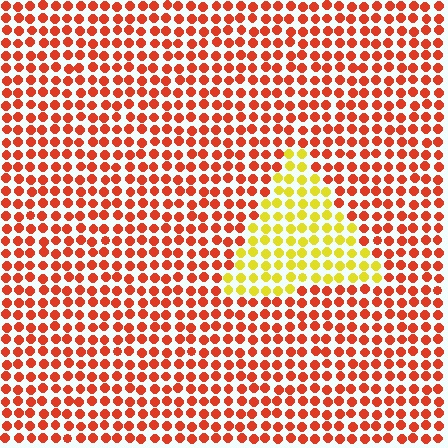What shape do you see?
I see a triangle.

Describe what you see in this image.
The image is filled with small red elements in a uniform arrangement. A triangle-shaped region is visible where the elements are tinted to a slightly different hue, forming a subtle color boundary.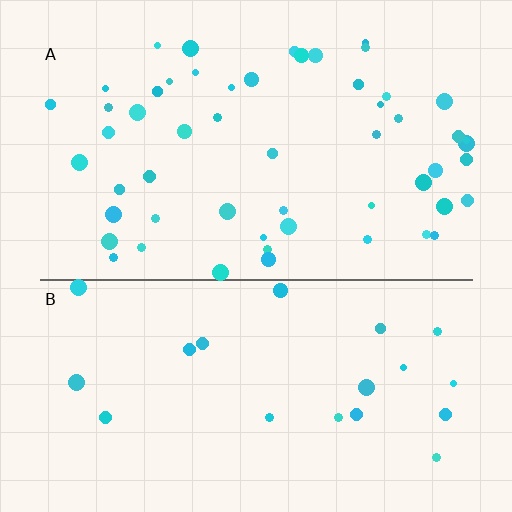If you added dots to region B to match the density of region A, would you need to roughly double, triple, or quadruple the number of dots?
Approximately triple.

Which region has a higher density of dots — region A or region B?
A (the top).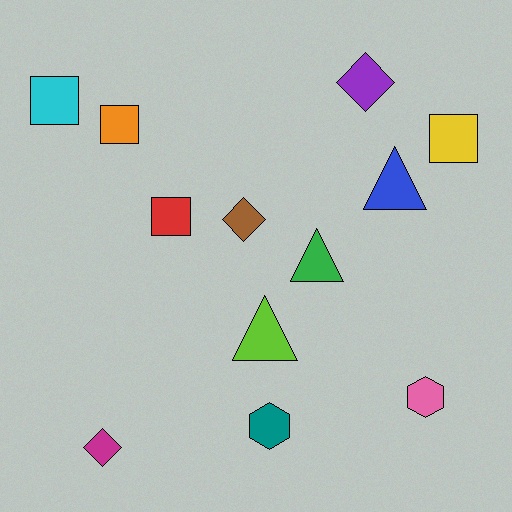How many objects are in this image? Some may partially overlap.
There are 12 objects.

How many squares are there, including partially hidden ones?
There are 4 squares.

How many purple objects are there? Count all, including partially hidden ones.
There is 1 purple object.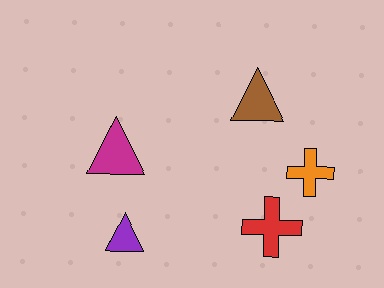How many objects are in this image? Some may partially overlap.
There are 5 objects.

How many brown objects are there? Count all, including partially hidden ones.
There is 1 brown object.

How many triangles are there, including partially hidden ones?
There are 3 triangles.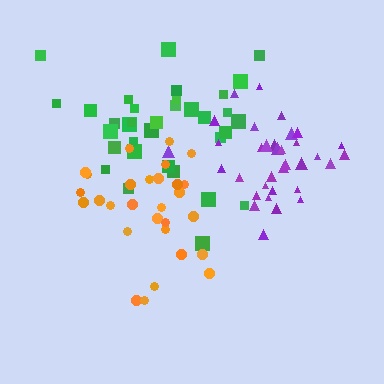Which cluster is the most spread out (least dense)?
Green.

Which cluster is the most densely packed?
Purple.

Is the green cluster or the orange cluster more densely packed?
Orange.